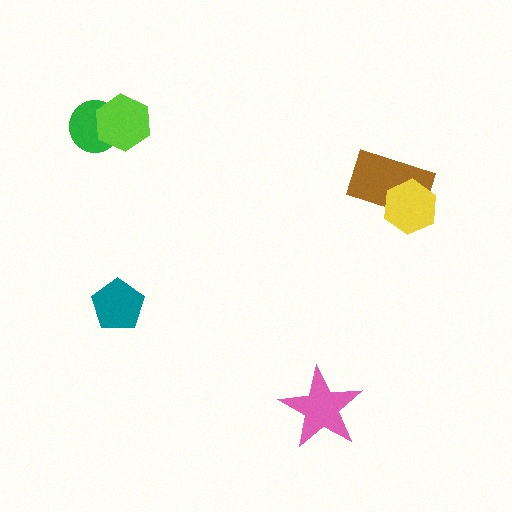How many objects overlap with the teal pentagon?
0 objects overlap with the teal pentagon.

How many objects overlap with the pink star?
0 objects overlap with the pink star.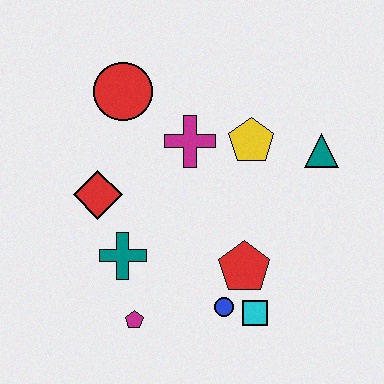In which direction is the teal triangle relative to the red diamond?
The teal triangle is to the right of the red diamond.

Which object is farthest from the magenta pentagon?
The teal triangle is farthest from the magenta pentagon.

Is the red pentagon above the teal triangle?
No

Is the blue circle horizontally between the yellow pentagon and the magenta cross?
Yes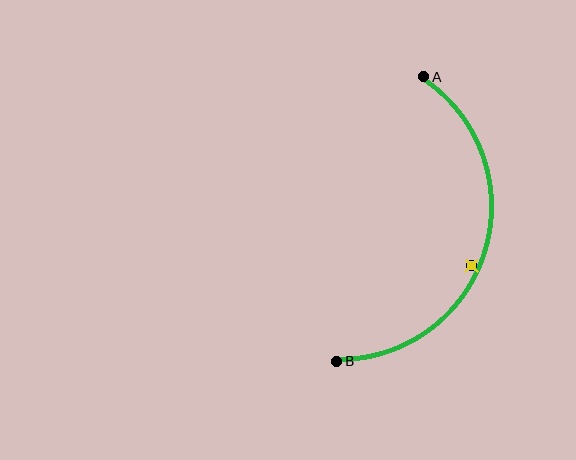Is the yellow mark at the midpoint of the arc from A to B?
No — the yellow mark does not lie on the arc at all. It sits slightly inside the curve.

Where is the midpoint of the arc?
The arc midpoint is the point on the curve farthest from the straight line joining A and B. It sits to the right of that line.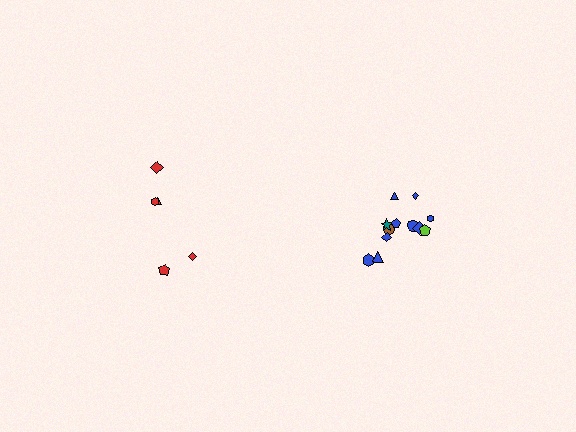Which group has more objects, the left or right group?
The right group.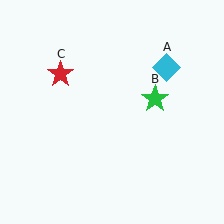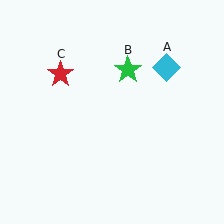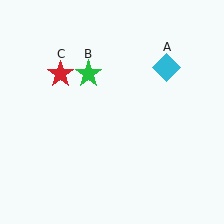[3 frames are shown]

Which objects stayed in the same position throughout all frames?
Cyan diamond (object A) and red star (object C) remained stationary.